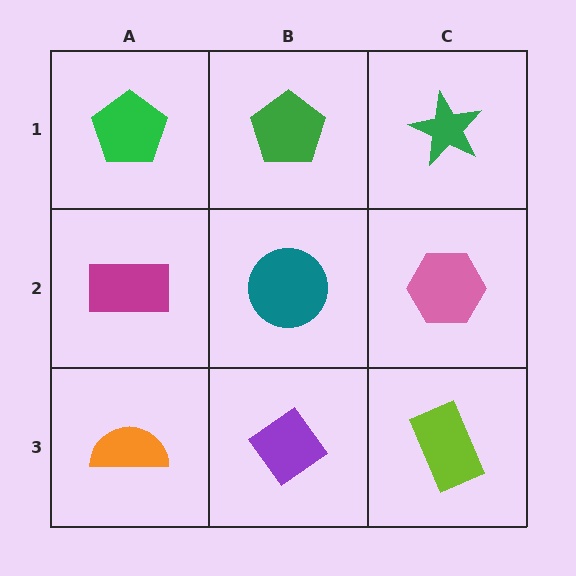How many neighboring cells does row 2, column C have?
3.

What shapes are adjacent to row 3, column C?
A pink hexagon (row 2, column C), a purple diamond (row 3, column B).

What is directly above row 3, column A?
A magenta rectangle.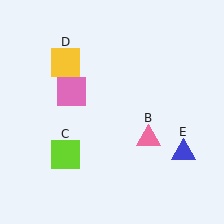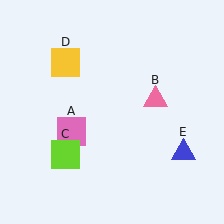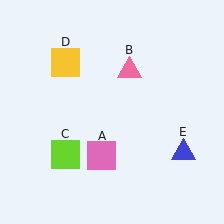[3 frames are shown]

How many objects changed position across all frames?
2 objects changed position: pink square (object A), pink triangle (object B).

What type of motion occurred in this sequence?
The pink square (object A), pink triangle (object B) rotated counterclockwise around the center of the scene.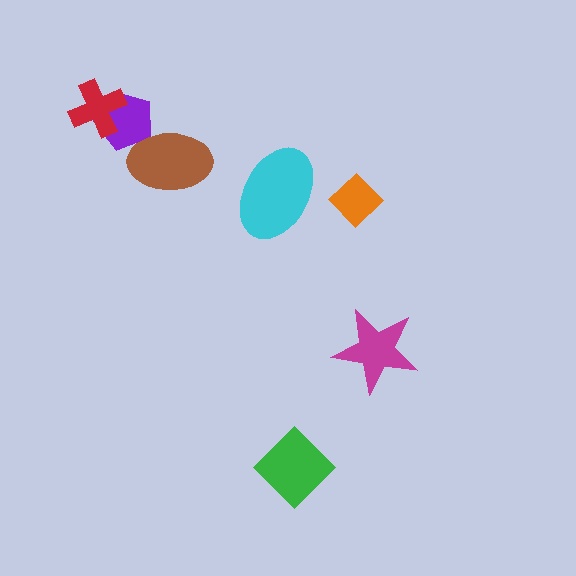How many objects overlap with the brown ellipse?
1 object overlaps with the brown ellipse.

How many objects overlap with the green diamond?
0 objects overlap with the green diamond.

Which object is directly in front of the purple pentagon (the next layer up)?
The red cross is directly in front of the purple pentagon.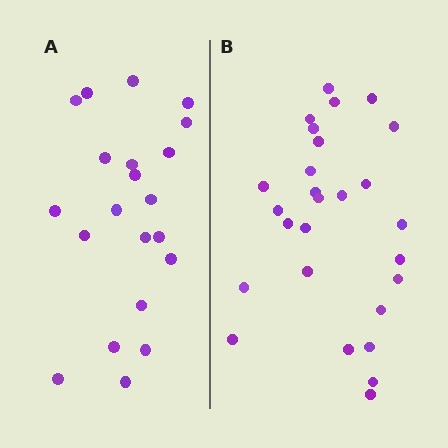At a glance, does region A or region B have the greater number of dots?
Region B (the right region) has more dots.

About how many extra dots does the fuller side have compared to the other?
Region B has about 6 more dots than region A.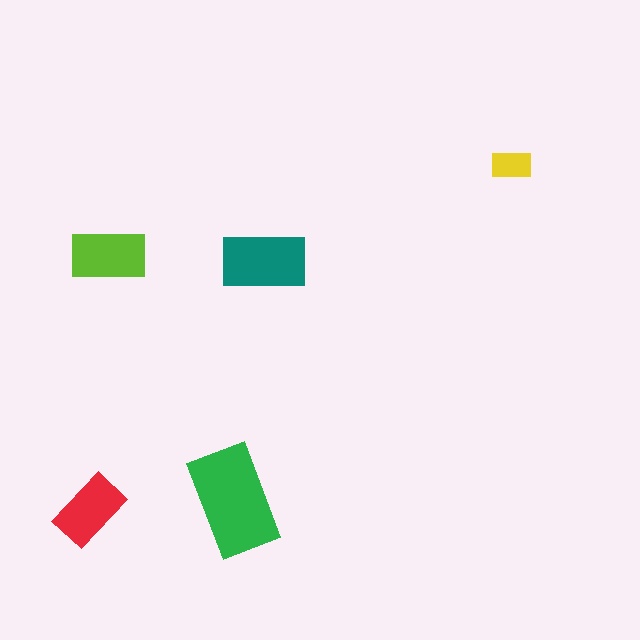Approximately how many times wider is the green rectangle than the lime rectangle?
About 1.5 times wider.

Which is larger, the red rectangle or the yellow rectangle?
The red one.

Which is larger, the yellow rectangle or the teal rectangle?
The teal one.